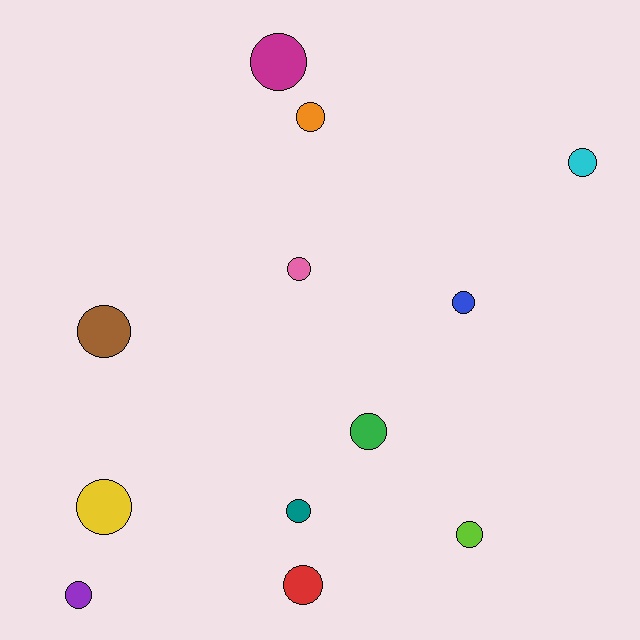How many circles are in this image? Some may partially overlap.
There are 12 circles.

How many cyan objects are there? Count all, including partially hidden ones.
There is 1 cyan object.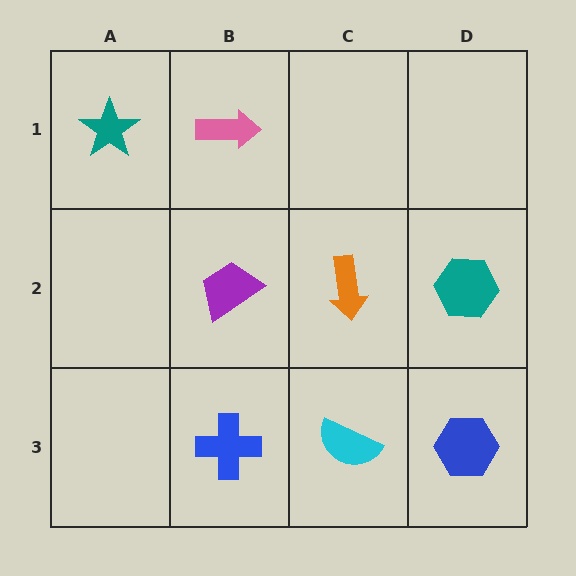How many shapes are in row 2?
3 shapes.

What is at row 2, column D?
A teal hexagon.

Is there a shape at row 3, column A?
No, that cell is empty.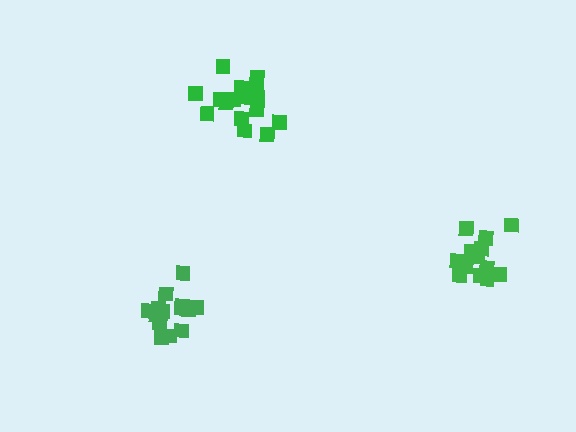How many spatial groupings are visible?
There are 3 spatial groupings.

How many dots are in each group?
Group 1: 14 dots, Group 2: 14 dots, Group 3: 16 dots (44 total).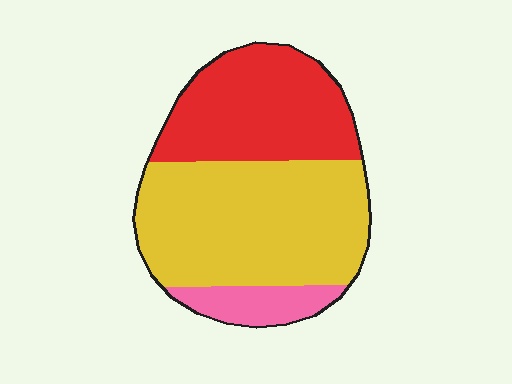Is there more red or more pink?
Red.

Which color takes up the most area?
Yellow, at roughly 55%.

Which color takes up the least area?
Pink, at roughly 10%.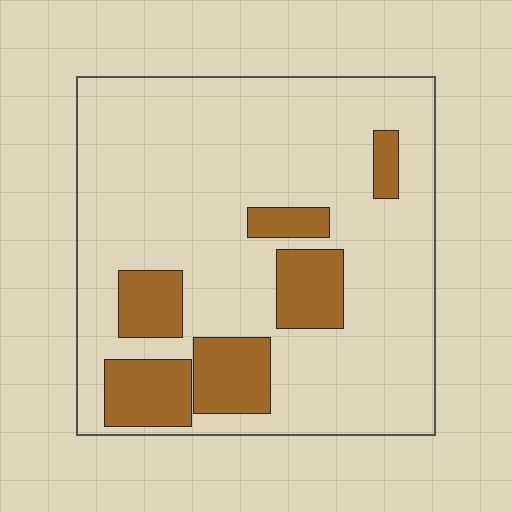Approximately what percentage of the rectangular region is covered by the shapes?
Approximately 20%.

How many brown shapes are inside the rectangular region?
6.